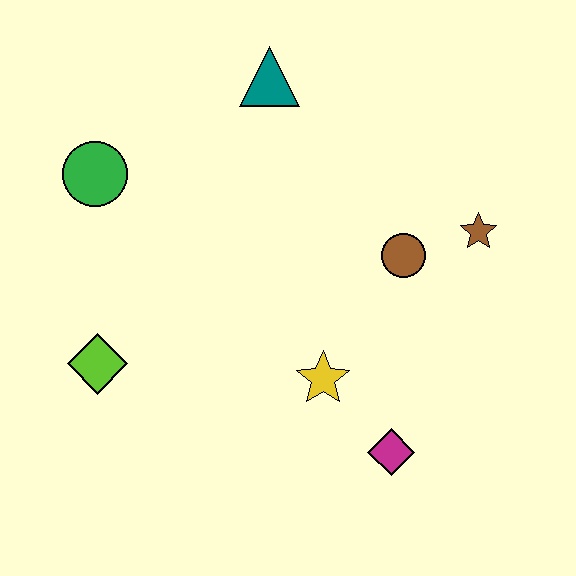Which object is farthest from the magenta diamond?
The green circle is farthest from the magenta diamond.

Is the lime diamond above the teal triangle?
No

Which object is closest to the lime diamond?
The green circle is closest to the lime diamond.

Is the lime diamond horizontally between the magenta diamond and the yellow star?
No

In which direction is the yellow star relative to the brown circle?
The yellow star is below the brown circle.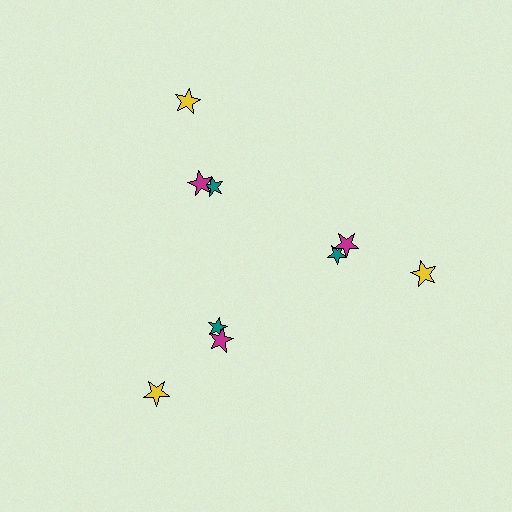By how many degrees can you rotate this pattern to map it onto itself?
The pattern maps onto itself every 120 degrees of rotation.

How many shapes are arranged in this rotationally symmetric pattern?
There are 9 shapes, arranged in 3 groups of 3.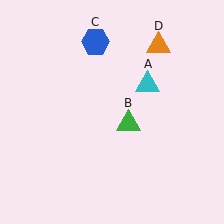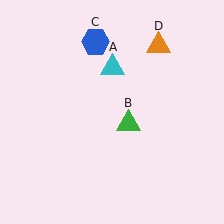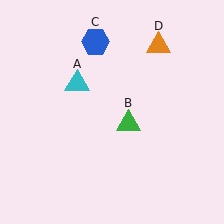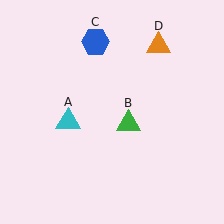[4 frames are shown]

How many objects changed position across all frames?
1 object changed position: cyan triangle (object A).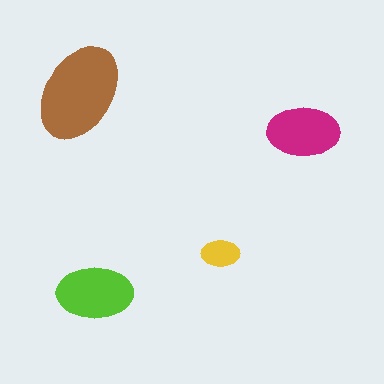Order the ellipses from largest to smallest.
the brown one, the lime one, the magenta one, the yellow one.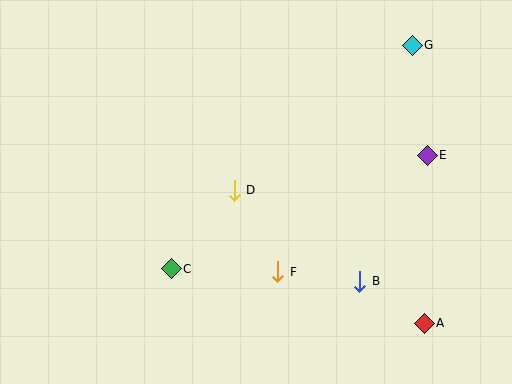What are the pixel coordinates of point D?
Point D is at (234, 190).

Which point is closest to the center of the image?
Point D at (234, 190) is closest to the center.